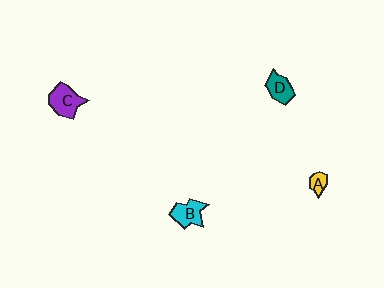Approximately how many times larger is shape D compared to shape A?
Approximately 1.9 times.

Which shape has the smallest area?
Shape A (yellow).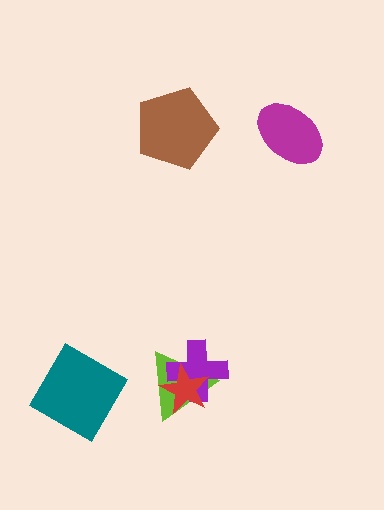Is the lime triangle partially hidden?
Yes, it is partially covered by another shape.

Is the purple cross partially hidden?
Yes, it is partially covered by another shape.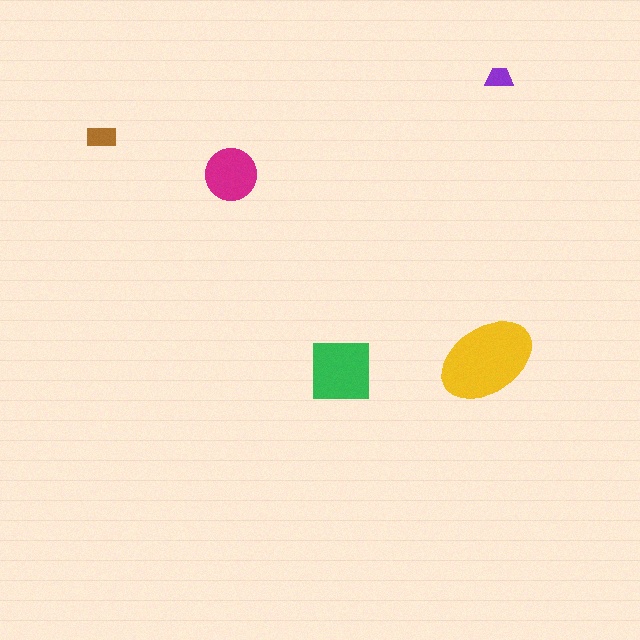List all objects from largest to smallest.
The yellow ellipse, the green square, the magenta circle, the brown rectangle, the purple trapezoid.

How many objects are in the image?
There are 5 objects in the image.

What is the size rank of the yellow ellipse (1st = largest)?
1st.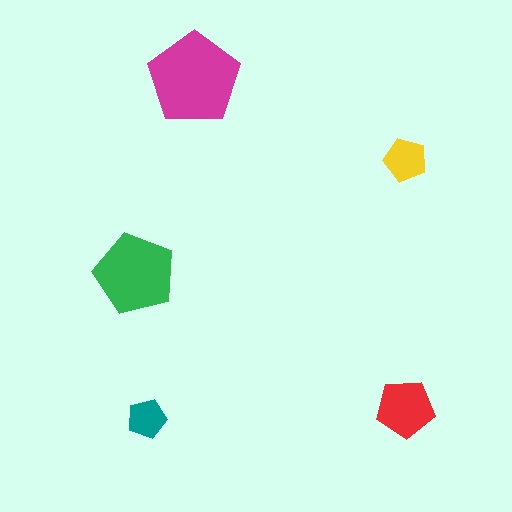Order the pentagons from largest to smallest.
the magenta one, the green one, the red one, the yellow one, the teal one.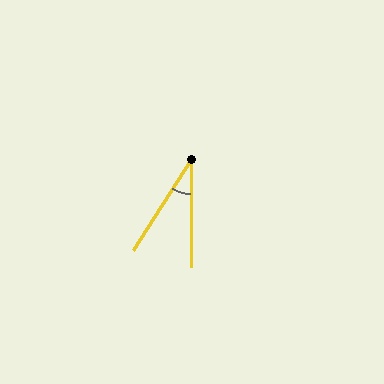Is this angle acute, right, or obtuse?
It is acute.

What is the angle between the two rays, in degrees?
Approximately 32 degrees.